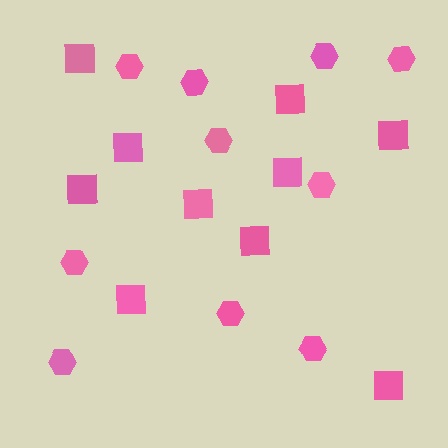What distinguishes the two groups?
There are 2 groups: one group of hexagons (10) and one group of squares (10).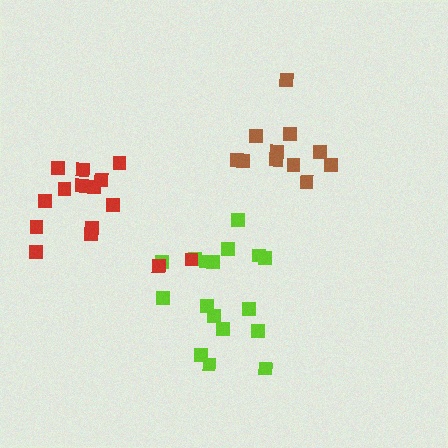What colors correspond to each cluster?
The clusters are colored: brown, lime, red.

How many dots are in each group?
Group 1: 11 dots, Group 2: 17 dots, Group 3: 15 dots (43 total).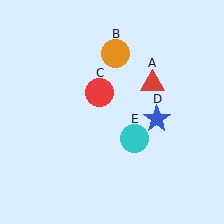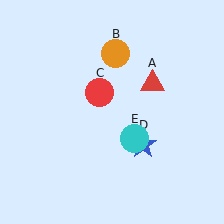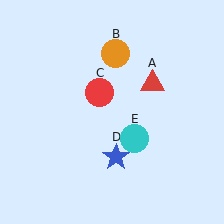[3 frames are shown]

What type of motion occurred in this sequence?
The blue star (object D) rotated clockwise around the center of the scene.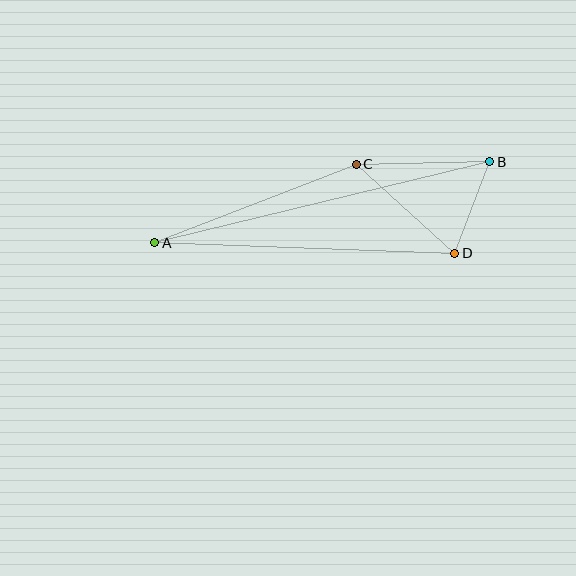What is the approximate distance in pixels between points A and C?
The distance between A and C is approximately 217 pixels.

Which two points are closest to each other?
Points B and D are closest to each other.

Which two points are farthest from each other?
Points A and B are farthest from each other.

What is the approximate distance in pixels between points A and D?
The distance between A and D is approximately 301 pixels.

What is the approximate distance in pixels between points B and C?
The distance between B and C is approximately 133 pixels.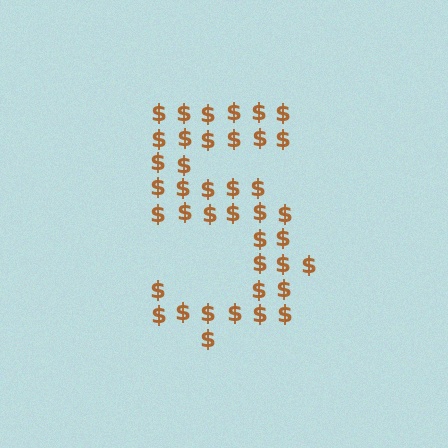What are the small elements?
The small elements are dollar signs.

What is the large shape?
The large shape is the digit 5.